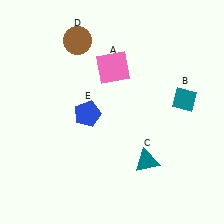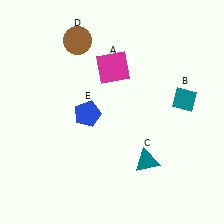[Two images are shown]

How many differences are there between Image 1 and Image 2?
There is 1 difference between the two images.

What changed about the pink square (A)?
In Image 1, A is pink. In Image 2, it changed to magenta.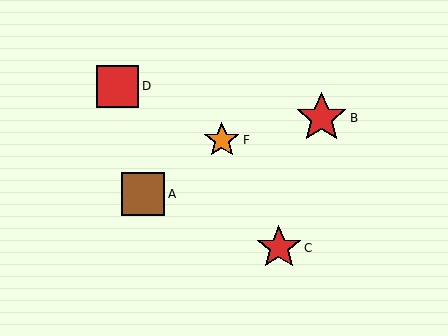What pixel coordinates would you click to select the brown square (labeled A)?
Click at (143, 194) to select the brown square A.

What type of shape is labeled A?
Shape A is a brown square.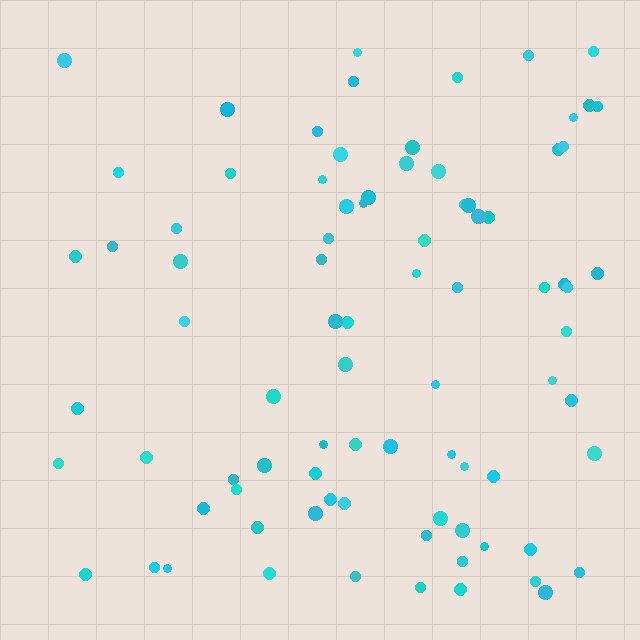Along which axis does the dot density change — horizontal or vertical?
Horizontal.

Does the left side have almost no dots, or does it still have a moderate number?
Still a moderate number, just noticeably fewer than the right.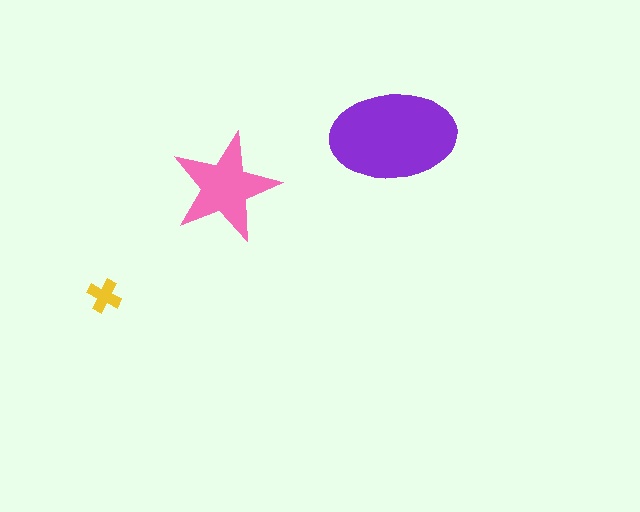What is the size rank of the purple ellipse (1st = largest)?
1st.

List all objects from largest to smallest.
The purple ellipse, the pink star, the yellow cross.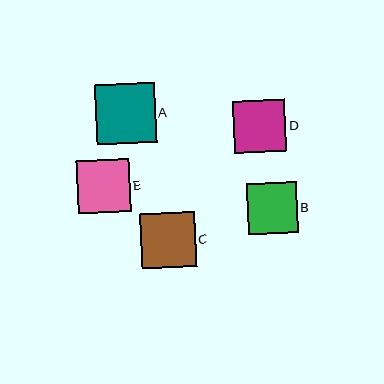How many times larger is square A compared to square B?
Square A is approximately 1.2 times the size of square B.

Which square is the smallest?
Square B is the smallest with a size of approximately 50 pixels.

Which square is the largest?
Square A is the largest with a size of approximately 60 pixels.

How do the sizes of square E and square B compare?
Square E and square B are approximately the same size.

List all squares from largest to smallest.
From largest to smallest: A, C, E, D, B.